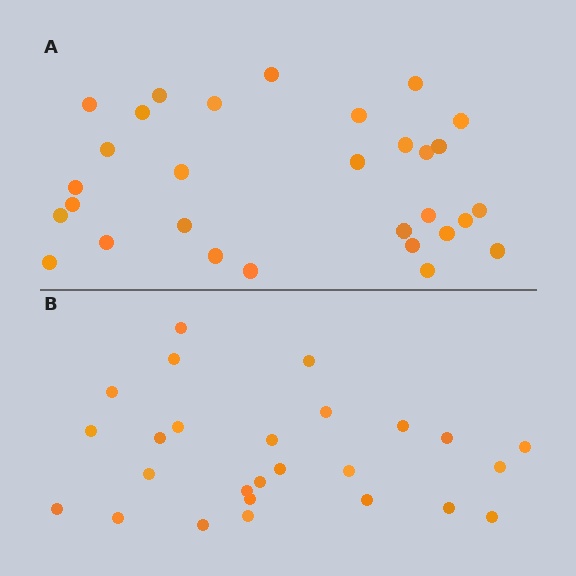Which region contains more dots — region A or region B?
Region A (the top region) has more dots.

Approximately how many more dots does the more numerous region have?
Region A has about 4 more dots than region B.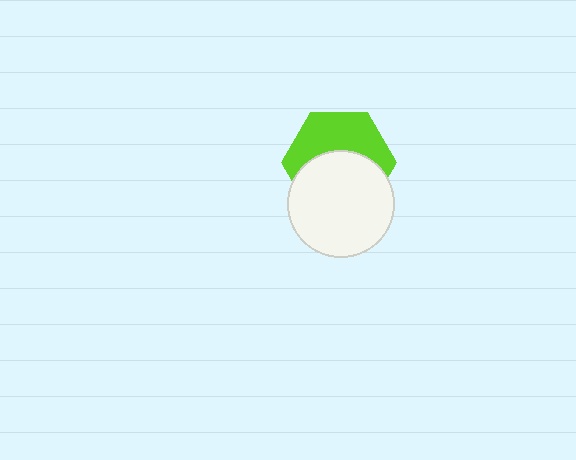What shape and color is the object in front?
The object in front is a white circle.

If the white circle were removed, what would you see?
You would see the complete lime hexagon.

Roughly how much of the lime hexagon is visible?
About half of it is visible (roughly 48%).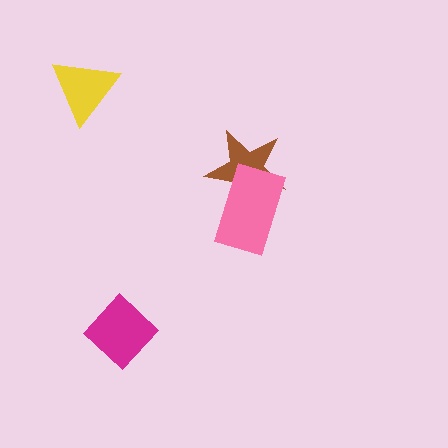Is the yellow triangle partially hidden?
No, no other shape covers it.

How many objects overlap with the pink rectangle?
1 object overlaps with the pink rectangle.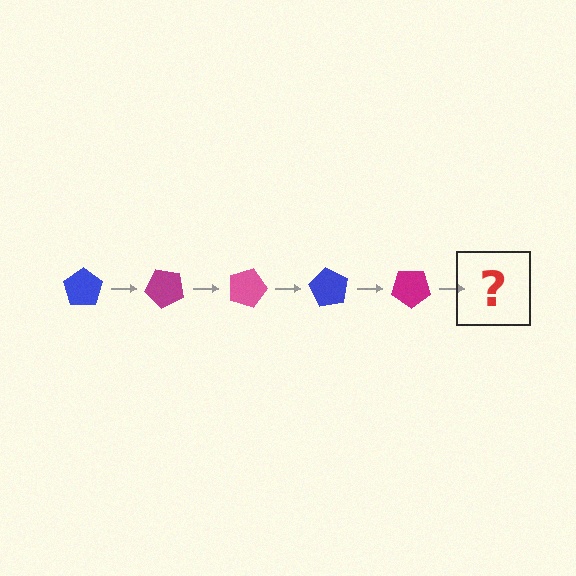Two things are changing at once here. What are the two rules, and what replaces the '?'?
The two rules are that it rotates 45 degrees each step and the color cycles through blue, magenta, and pink. The '?' should be a pink pentagon, rotated 225 degrees from the start.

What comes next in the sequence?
The next element should be a pink pentagon, rotated 225 degrees from the start.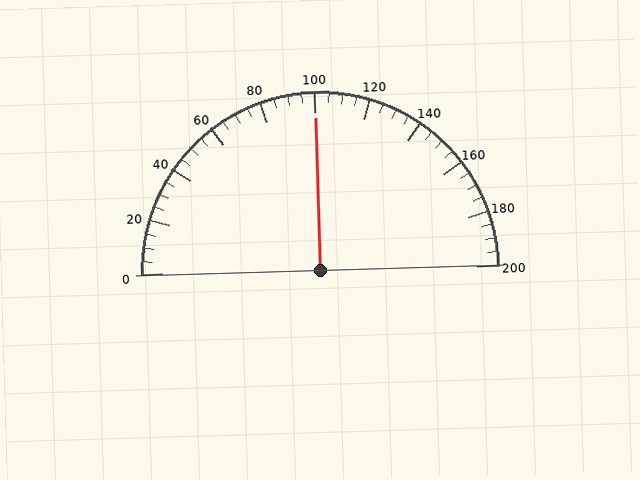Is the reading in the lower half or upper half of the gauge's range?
The reading is in the upper half of the range (0 to 200).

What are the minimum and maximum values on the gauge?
The gauge ranges from 0 to 200.